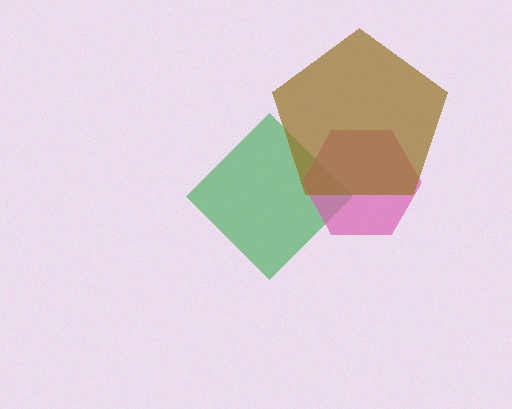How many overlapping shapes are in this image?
There are 3 overlapping shapes in the image.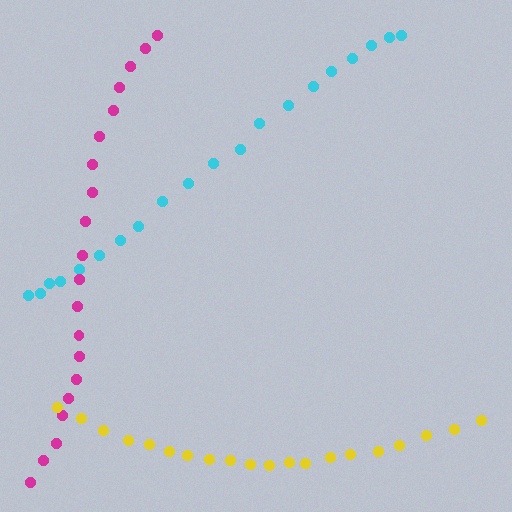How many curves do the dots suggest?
There are 3 distinct paths.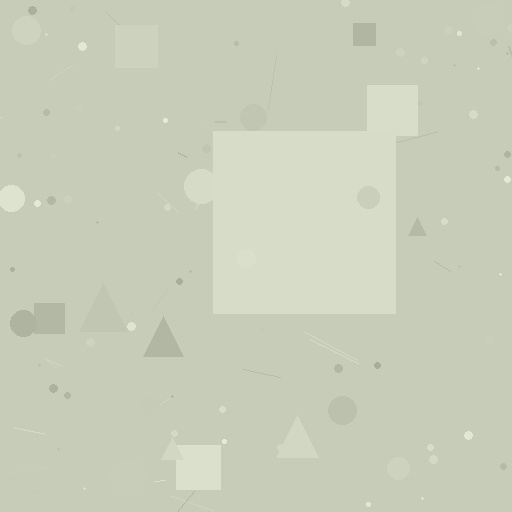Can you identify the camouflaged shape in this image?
The camouflaged shape is a square.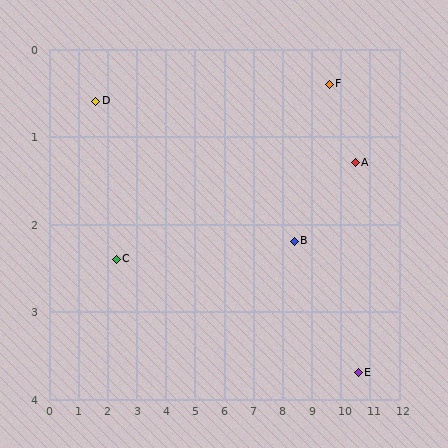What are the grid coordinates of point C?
Point C is at approximately (2.3, 2.4).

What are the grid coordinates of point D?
Point D is at approximately (1.6, 0.6).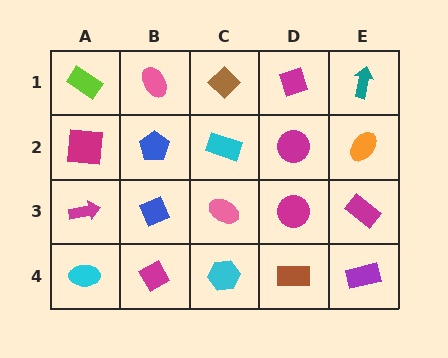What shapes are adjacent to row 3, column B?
A blue pentagon (row 2, column B), a magenta diamond (row 4, column B), a magenta arrow (row 3, column A), a pink ellipse (row 3, column C).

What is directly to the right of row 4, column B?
A cyan hexagon.